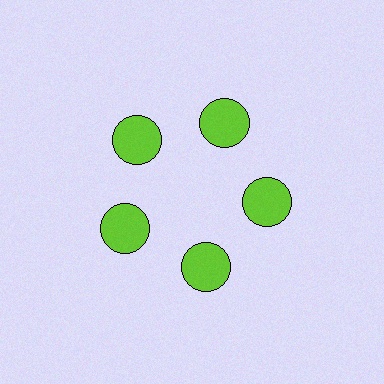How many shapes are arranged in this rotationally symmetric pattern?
There are 5 shapes, arranged in 5 groups of 1.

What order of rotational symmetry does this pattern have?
This pattern has 5-fold rotational symmetry.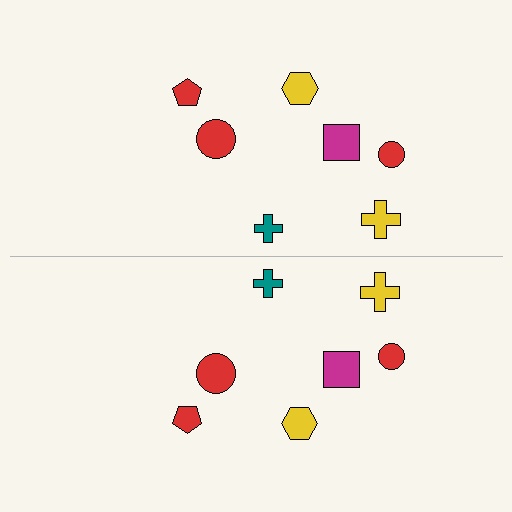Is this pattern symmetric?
Yes, this pattern has bilateral (reflection) symmetry.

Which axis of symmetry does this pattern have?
The pattern has a horizontal axis of symmetry running through the center of the image.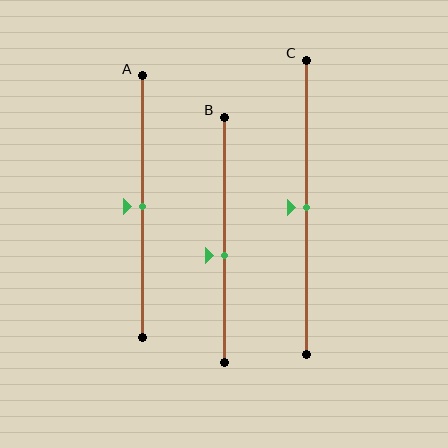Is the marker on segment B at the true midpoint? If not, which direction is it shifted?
No, the marker on segment B is shifted downward by about 6% of the segment length.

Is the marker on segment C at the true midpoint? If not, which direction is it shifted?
Yes, the marker on segment C is at the true midpoint.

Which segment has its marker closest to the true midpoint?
Segment A has its marker closest to the true midpoint.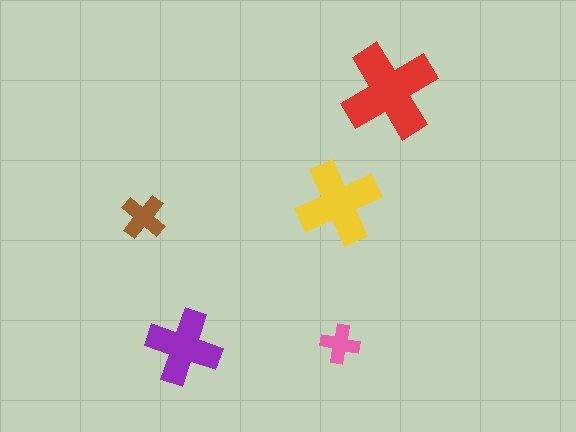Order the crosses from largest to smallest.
the red one, the yellow one, the purple one, the brown one, the pink one.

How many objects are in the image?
There are 5 objects in the image.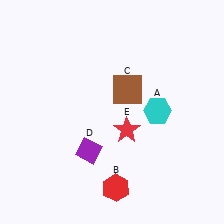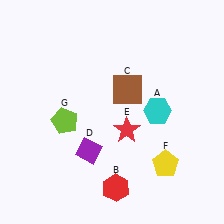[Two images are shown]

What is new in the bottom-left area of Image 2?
A lime pentagon (G) was added in the bottom-left area of Image 2.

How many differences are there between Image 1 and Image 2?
There are 2 differences between the two images.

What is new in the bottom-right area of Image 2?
A yellow pentagon (F) was added in the bottom-right area of Image 2.